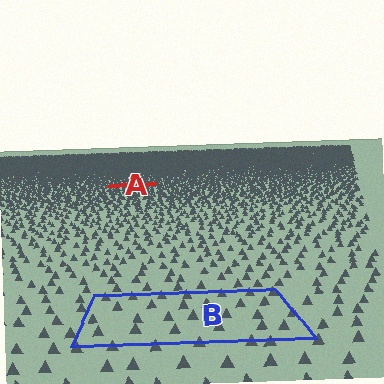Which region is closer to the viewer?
Region B is closer. The texture elements there are larger and more spread out.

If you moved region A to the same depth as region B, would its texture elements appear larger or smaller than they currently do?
They would appear larger. At a closer depth, the same texture elements are projected at a bigger on-screen size.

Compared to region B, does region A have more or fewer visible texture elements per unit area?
Region A has more texture elements per unit area — they are packed more densely because it is farther away.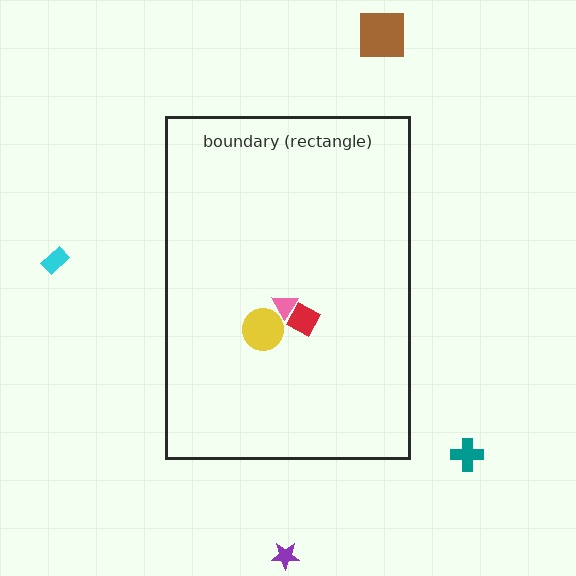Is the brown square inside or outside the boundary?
Outside.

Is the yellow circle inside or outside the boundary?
Inside.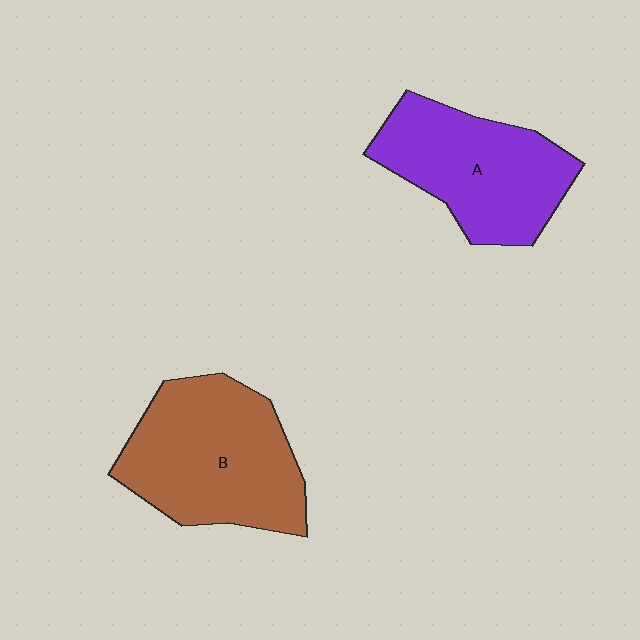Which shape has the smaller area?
Shape A (purple).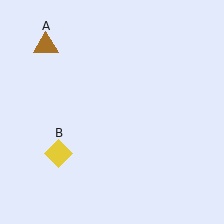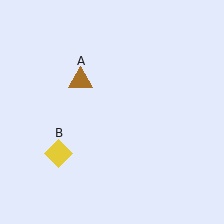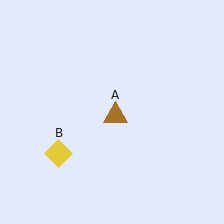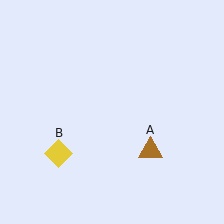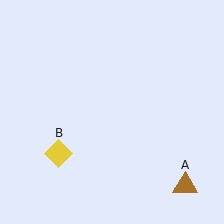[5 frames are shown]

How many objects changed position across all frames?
1 object changed position: brown triangle (object A).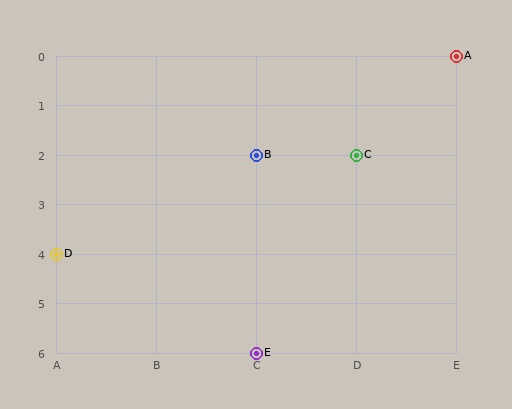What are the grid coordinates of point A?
Point A is at grid coordinates (E, 0).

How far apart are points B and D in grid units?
Points B and D are 2 columns and 2 rows apart (about 2.8 grid units diagonally).